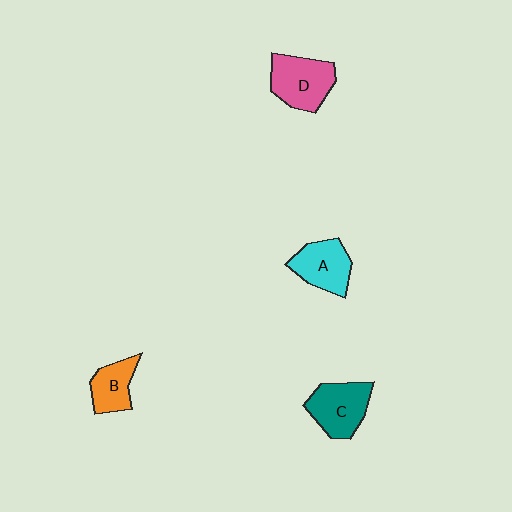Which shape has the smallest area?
Shape B (orange).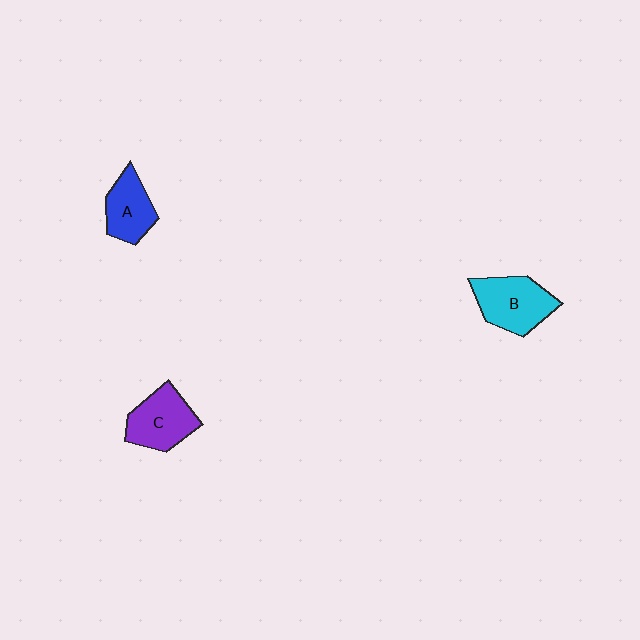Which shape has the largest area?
Shape B (cyan).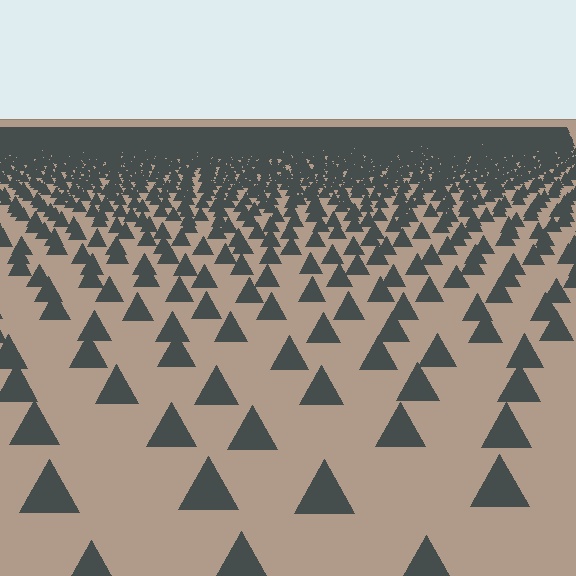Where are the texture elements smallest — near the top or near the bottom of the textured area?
Near the top.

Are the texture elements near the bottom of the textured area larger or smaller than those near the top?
Larger. Near the bottom, elements are closer to the viewer and appear at a bigger on-screen size.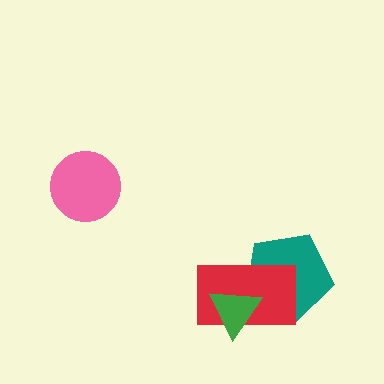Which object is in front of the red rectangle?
The green triangle is in front of the red rectangle.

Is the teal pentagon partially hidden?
Yes, it is partially covered by another shape.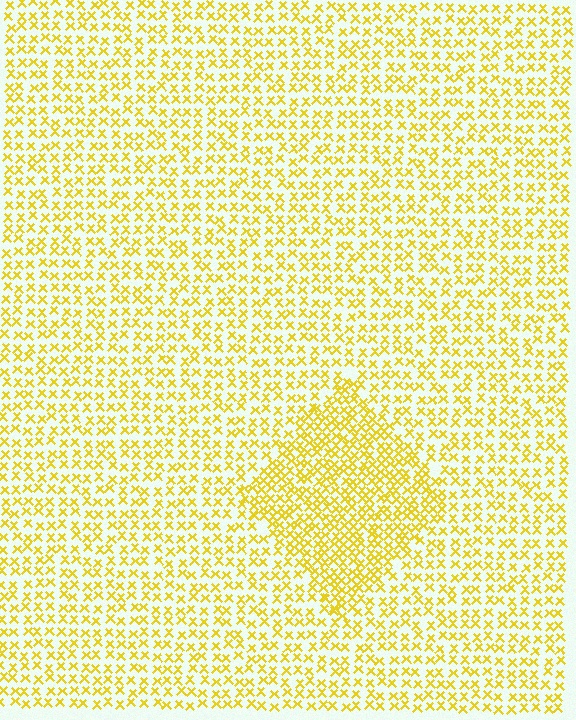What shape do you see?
I see a diamond.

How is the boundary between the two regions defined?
The boundary is defined by a change in element density (approximately 1.7x ratio). All elements are the same color, size, and shape.